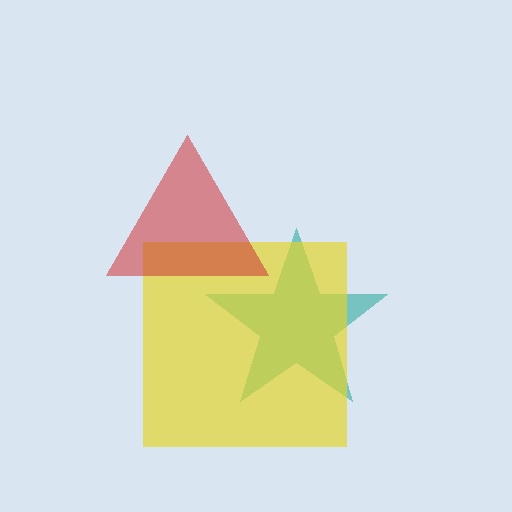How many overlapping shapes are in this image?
There are 3 overlapping shapes in the image.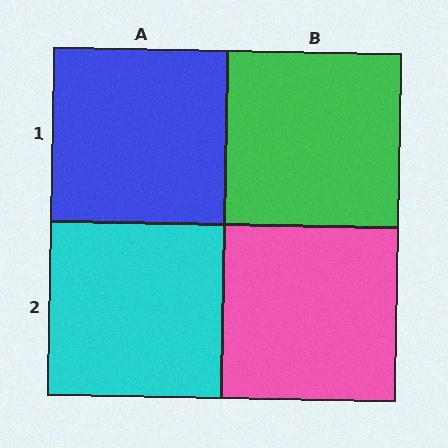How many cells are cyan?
1 cell is cyan.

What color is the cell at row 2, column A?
Cyan.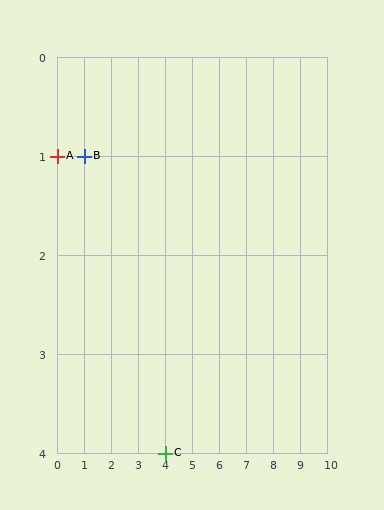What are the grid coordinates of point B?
Point B is at grid coordinates (1, 1).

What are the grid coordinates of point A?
Point A is at grid coordinates (0, 1).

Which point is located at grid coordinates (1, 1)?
Point B is at (1, 1).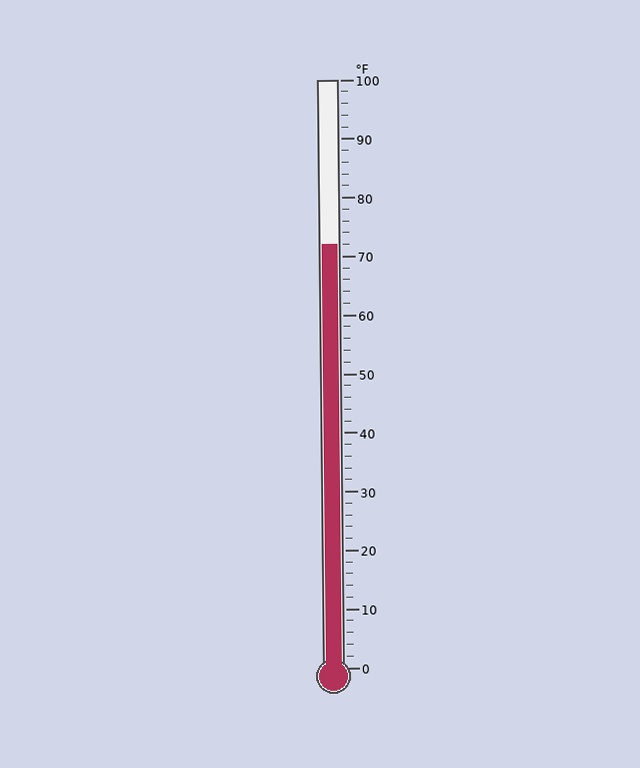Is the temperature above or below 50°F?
The temperature is above 50°F.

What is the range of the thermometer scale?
The thermometer scale ranges from 0°F to 100°F.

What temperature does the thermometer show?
The thermometer shows approximately 72°F.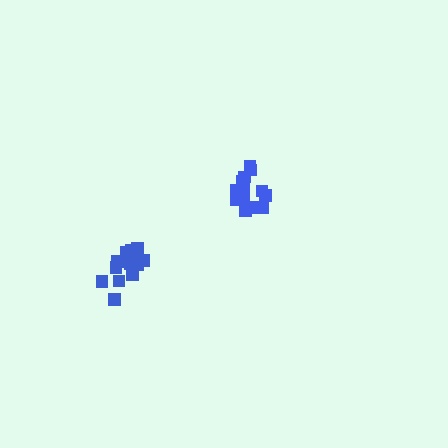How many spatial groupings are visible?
There are 2 spatial groupings.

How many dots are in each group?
Group 1: 13 dots, Group 2: 14 dots (27 total).